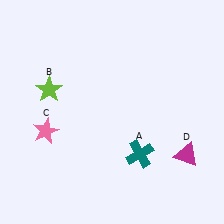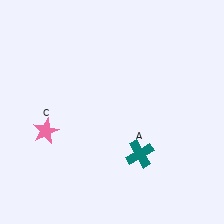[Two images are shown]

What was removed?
The magenta triangle (D), the lime star (B) were removed in Image 2.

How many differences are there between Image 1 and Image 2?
There are 2 differences between the two images.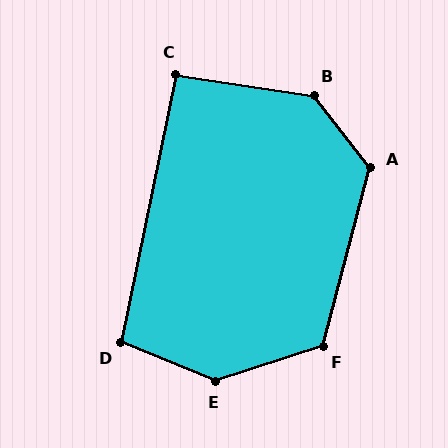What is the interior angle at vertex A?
Approximately 127 degrees (obtuse).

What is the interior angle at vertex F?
Approximately 123 degrees (obtuse).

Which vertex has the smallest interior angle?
C, at approximately 93 degrees.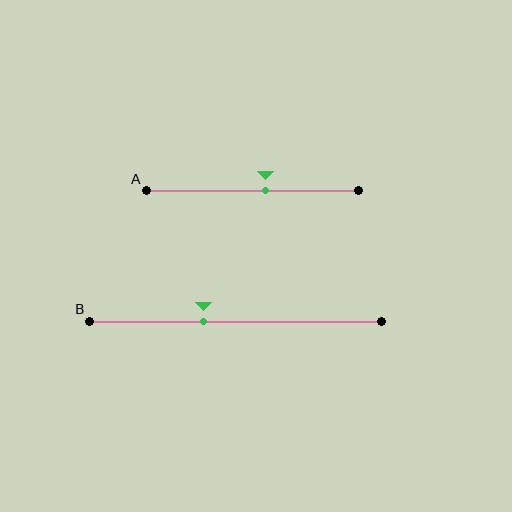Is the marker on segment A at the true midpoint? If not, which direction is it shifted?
No, the marker on segment A is shifted to the right by about 6% of the segment length.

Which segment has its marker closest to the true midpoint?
Segment A has its marker closest to the true midpoint.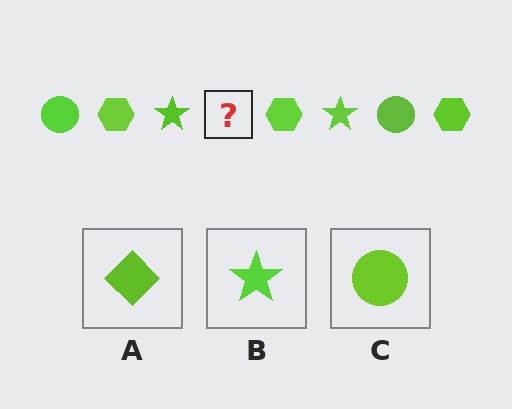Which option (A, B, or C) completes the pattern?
C.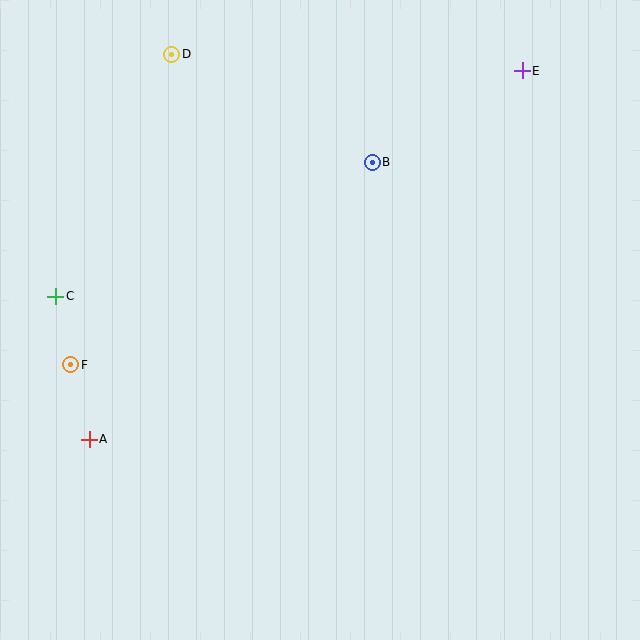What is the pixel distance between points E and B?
The distance between E and B is 176 pixels.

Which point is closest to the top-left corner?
Point D is closest to the top-left corner.